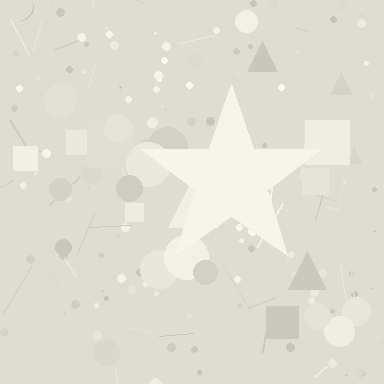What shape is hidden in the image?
A star is hidden in the image.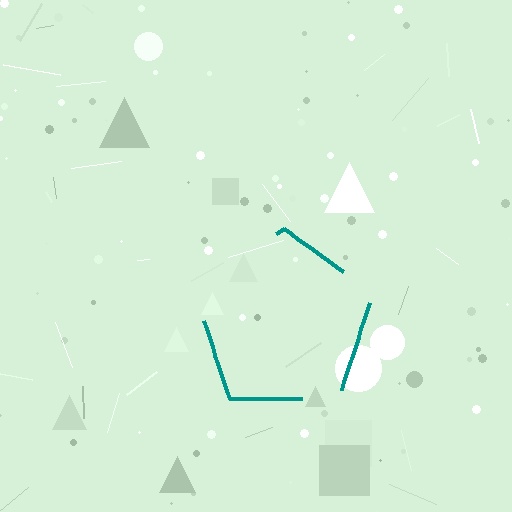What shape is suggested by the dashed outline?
The dashed outline suggests a pentagon.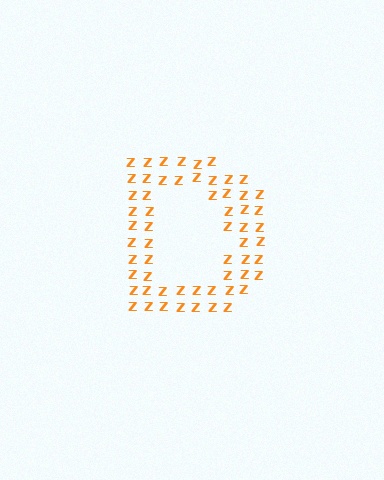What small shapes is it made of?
It is made of small letter Z's.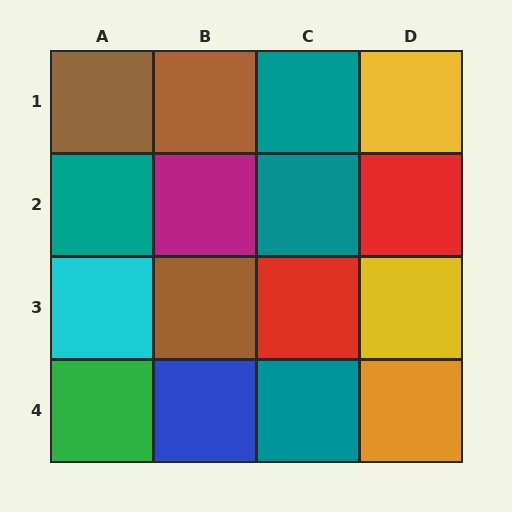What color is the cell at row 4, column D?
Orange.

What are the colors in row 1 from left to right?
Brown, brown, teal, yellow.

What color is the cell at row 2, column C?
Teal.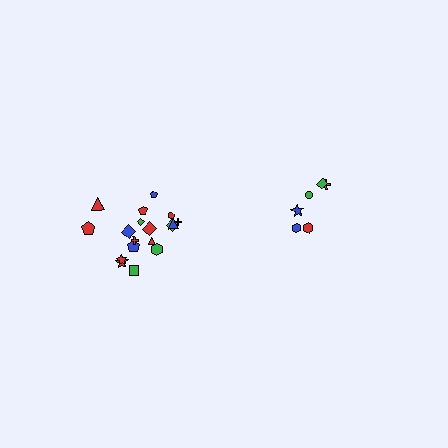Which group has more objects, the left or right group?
The left group.